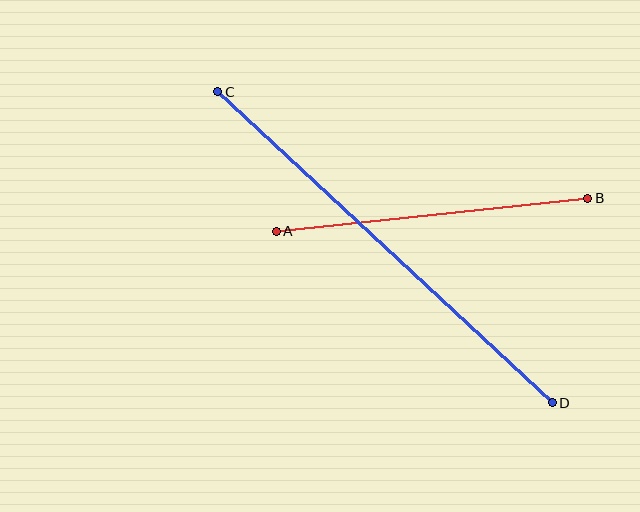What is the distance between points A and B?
The distance is approximately 313 pixels.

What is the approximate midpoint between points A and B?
The midpoint is at approximately (432, 215) pixels.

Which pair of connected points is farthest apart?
Points C and D are farthest apart.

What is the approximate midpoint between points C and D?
The midpoint is at approximately (385, 247) pixels.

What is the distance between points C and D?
The distance is approximately 457 pixels.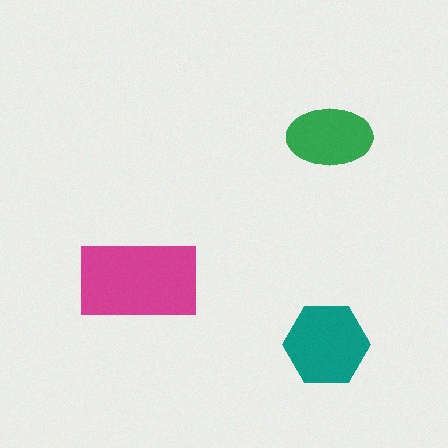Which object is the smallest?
The green ellipse.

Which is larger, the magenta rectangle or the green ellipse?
The magenta rectangle.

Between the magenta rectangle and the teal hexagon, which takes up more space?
The magenta rectangle.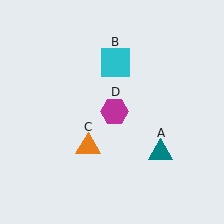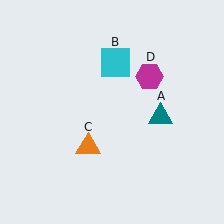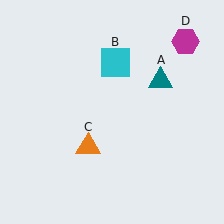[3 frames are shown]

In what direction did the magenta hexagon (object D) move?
The magenta hexagon (object D) moved up and to the right.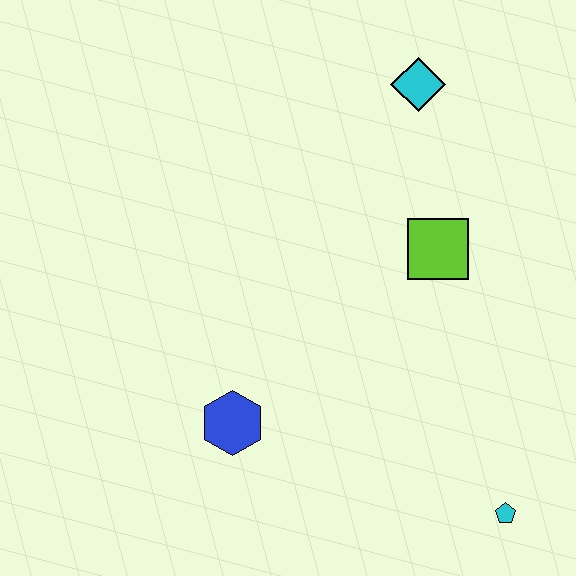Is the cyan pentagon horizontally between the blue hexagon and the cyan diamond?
No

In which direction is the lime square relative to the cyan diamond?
The lime square is below the cyan diamond.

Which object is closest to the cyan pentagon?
The lime square is closest to the cyan pentagon.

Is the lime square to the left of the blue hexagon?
No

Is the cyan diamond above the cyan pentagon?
Yes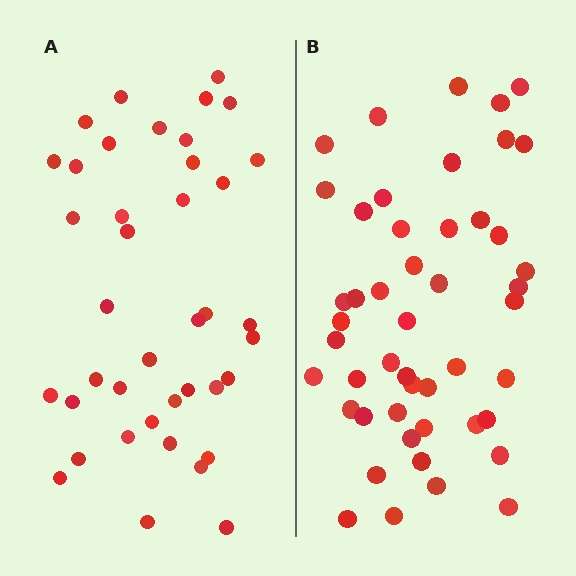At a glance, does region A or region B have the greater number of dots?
Region B (the right region) has more dots.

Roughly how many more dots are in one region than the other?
Region B has roughly 8 or so more dots than region A.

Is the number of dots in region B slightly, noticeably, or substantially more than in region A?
Region B has only slightly more — the two regions are fairly close. The ratio is roughly 1.2 to 1.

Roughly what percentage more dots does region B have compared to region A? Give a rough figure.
About 20% more.